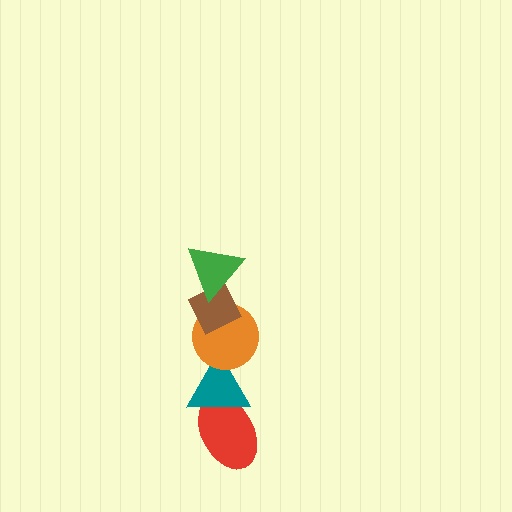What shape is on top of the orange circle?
The brown diamond is on top of the orange circle.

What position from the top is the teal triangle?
The teal triangle is 4th from the top.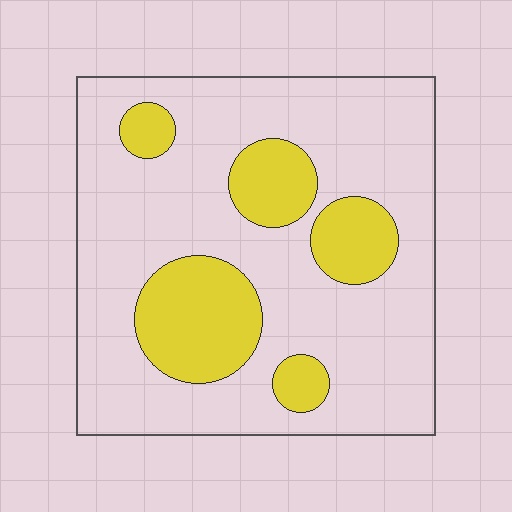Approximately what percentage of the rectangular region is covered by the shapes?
Approximately 25%.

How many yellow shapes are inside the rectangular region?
5.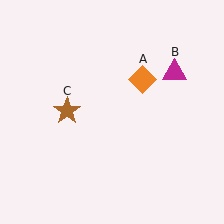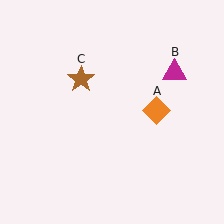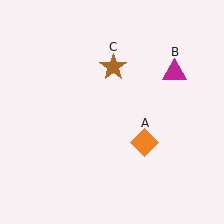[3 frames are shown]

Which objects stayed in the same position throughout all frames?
Magenta triangle (object B) remained stationary.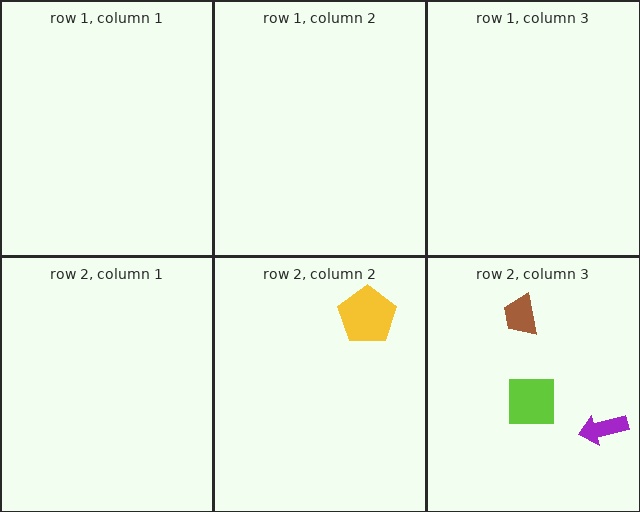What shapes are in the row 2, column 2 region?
The yellow pentagon.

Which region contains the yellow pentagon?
The row 2, column 2 region.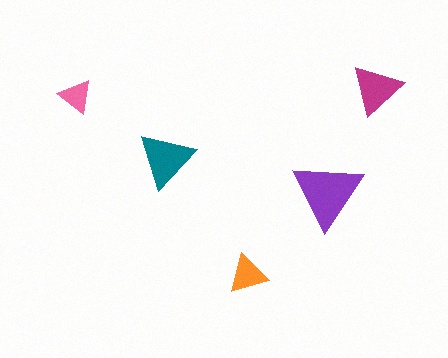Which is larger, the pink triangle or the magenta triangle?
The magenta one.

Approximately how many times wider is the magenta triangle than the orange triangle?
About 1.5 times wider.